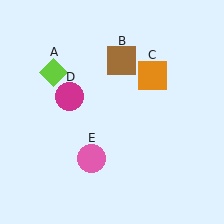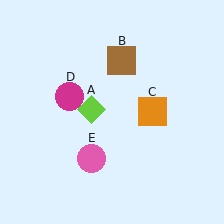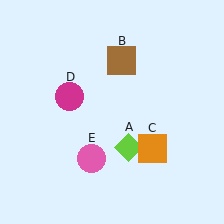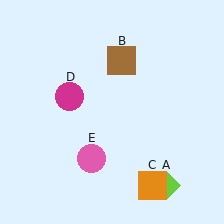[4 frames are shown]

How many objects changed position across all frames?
2 objects changed position: lime diamond (object A), orange square (object C).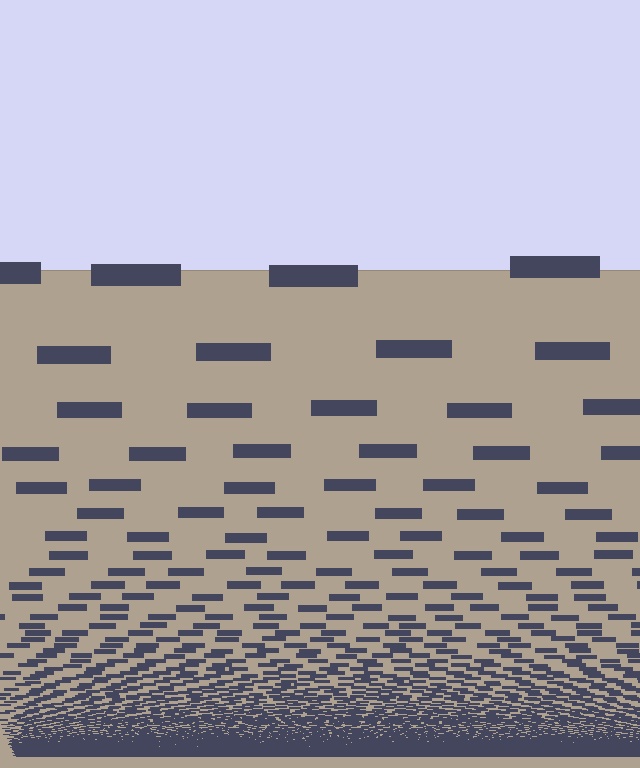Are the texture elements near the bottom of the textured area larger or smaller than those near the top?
Smaller. The gradient is inverted — elements near the bottom are smaller and denser.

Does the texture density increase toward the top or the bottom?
Density increases toward the bottom.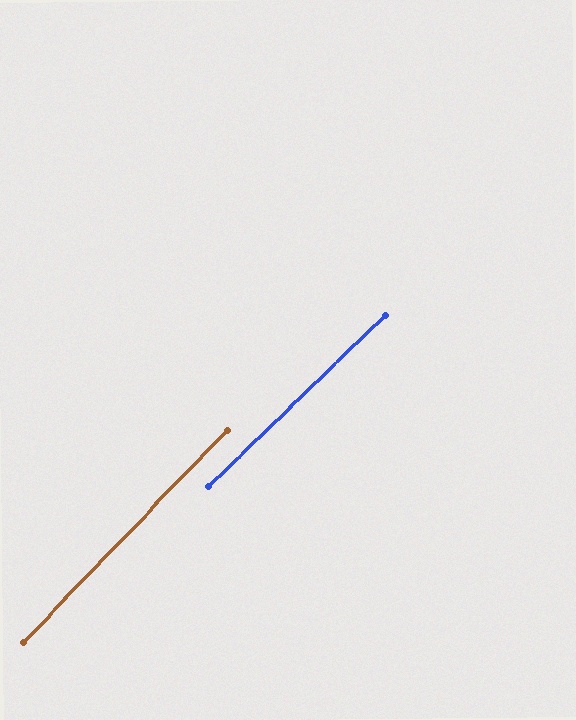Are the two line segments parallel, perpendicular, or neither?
Parallel — their directions differ by only 1.9°.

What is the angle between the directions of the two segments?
Approximately 2 degrees.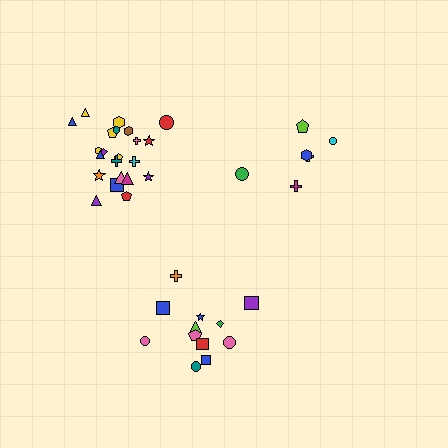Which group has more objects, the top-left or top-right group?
The top-left group.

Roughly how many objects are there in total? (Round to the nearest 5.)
Roughly 40 objects in total.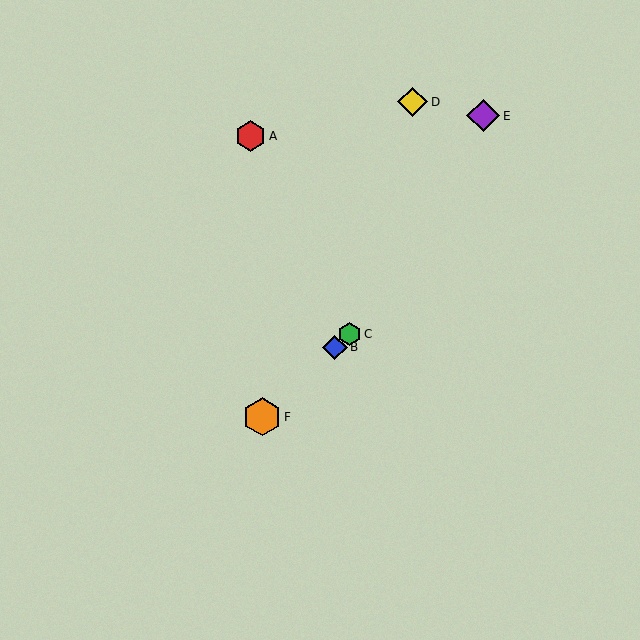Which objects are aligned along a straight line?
Objects B, C, F are aligned along a straight line.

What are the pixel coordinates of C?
Object C is at (349, 334).